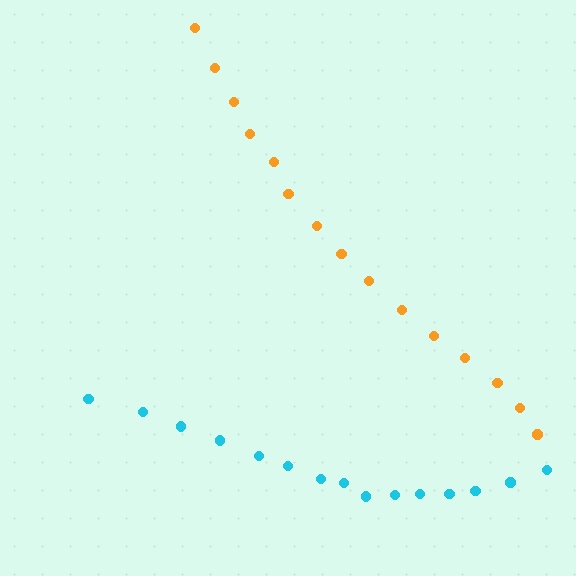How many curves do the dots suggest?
There are 2 distinct paths.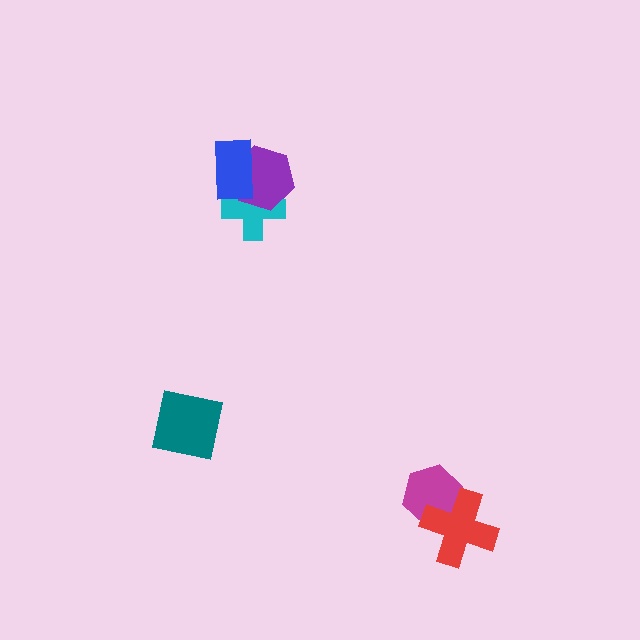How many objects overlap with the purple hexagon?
2 objects overlap with the purple hexagon.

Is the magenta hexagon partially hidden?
Yes, it is partially covered by another shape.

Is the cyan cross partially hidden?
Yes, it is partially covered by another shape.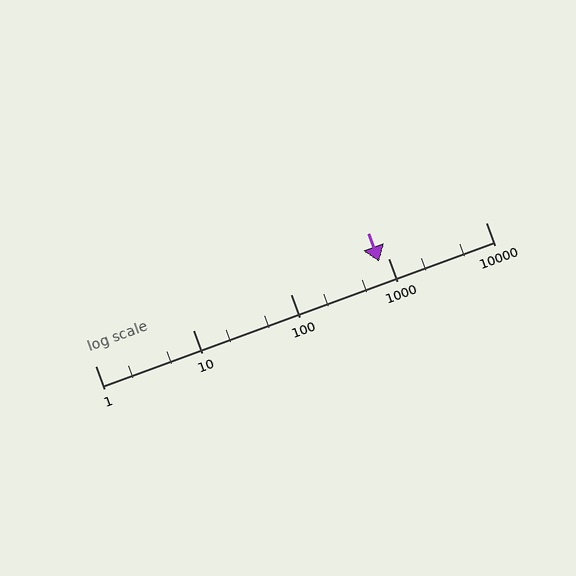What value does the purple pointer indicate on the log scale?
The pointer indicates approximately 810.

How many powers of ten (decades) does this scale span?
The scale spans 4 decades, from 1 to 10000.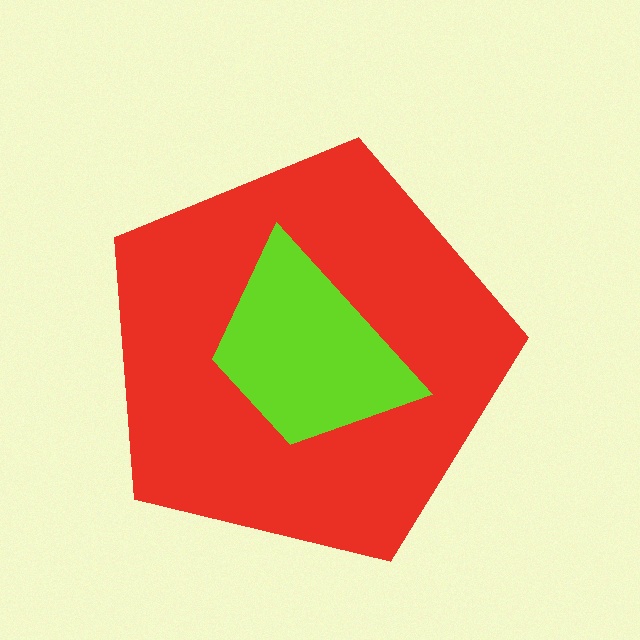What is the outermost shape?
The red pentagon.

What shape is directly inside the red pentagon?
The lime trapezoid.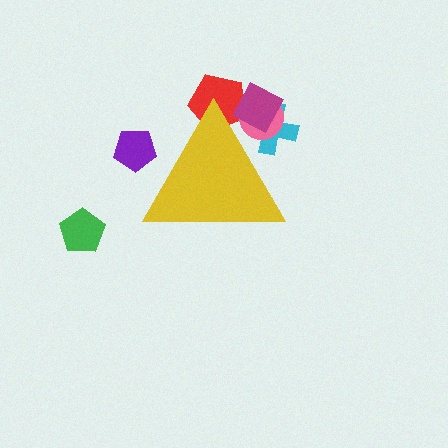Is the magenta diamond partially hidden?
Yes, the magenta diamond is partially hidden behind the yellow triangle.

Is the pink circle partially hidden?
Yes, the pink circle is partially hidden behind the yellow triangle.